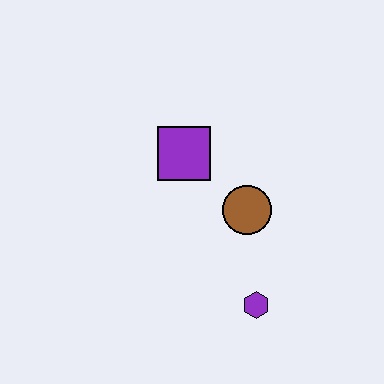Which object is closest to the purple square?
The brown circle is closest to the purple square.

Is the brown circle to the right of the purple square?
Yes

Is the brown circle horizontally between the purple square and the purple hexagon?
Yes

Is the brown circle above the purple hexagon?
Yes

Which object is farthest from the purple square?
The purple hexagon is farthest from the purple square.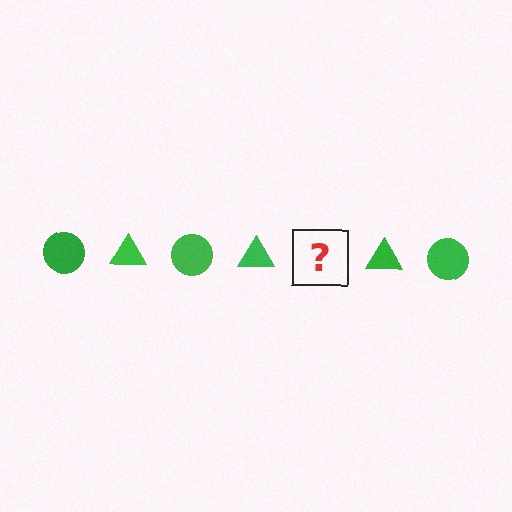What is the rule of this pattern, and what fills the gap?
The rule is that the pattern cycles through circle, triangle shapes in green. The gap should be filled with a green circle.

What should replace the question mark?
The question mark should be replaced with a green circle.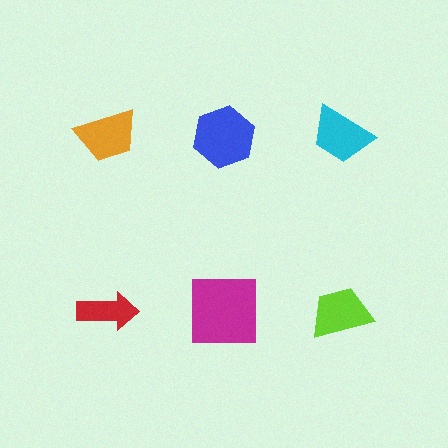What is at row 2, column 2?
A magenta square.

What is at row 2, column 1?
A red arrow.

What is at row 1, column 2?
A blue hexagon.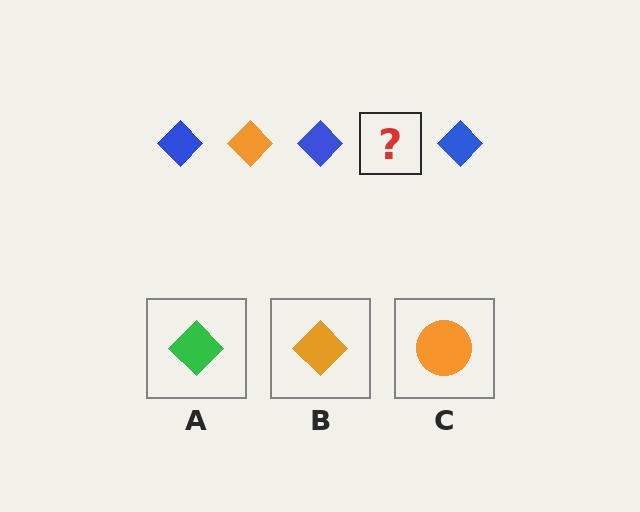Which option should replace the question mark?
Option B.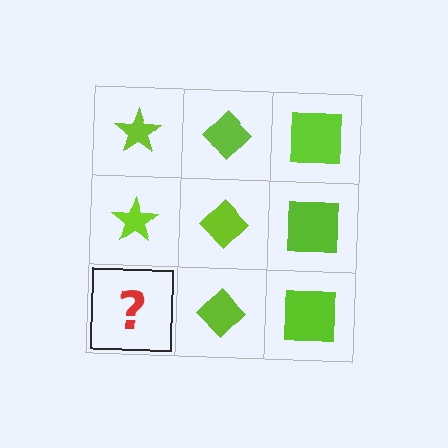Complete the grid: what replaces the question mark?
The question mark should be replaced with a lime star.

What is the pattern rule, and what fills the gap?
The rule is that each column has a consistent shape. The gap should be filled with a lime star.